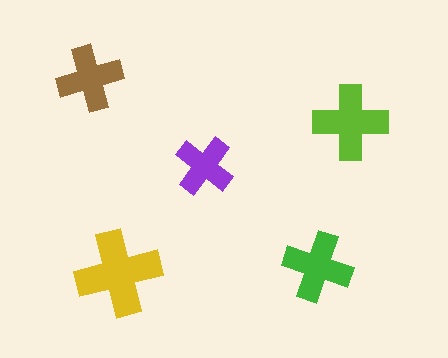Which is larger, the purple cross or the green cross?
The green one.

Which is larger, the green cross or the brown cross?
The green one.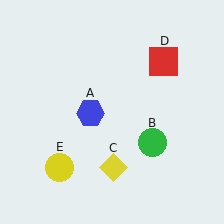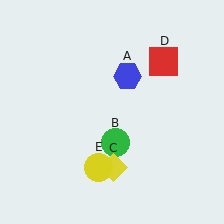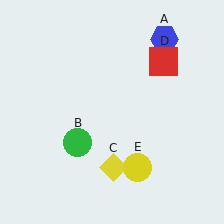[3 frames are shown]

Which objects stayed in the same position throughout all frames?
Yellow diamond (object C) and red square (object D) remained stationary.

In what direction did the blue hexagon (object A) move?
The blue hexagon (object A) moved up and to the right.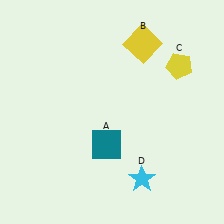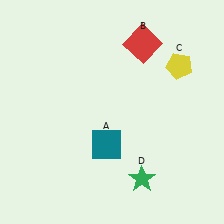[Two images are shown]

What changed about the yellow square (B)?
In Image 1, B is yellow. In Image 2, it changed to red.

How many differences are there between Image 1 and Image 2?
There are 2 differences between the two images.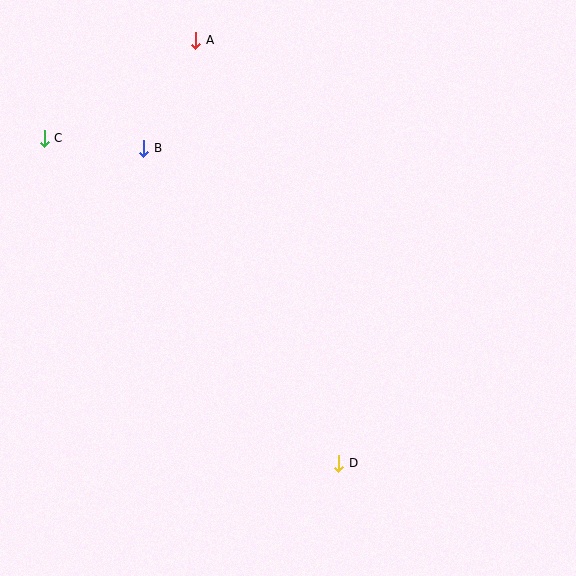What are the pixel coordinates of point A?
Point A is at (196, 40).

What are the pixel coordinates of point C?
Point C is at (44, 138).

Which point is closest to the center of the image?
Point D at (339, 463) is closest to the center.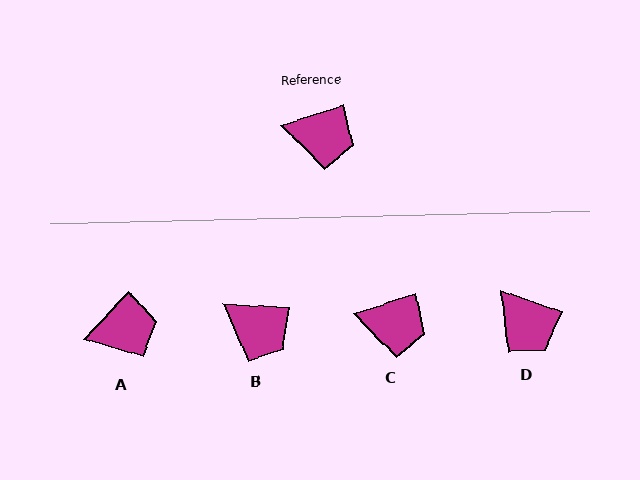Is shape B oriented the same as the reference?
No, it is off by about 21 degrees.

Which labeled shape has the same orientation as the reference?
C.